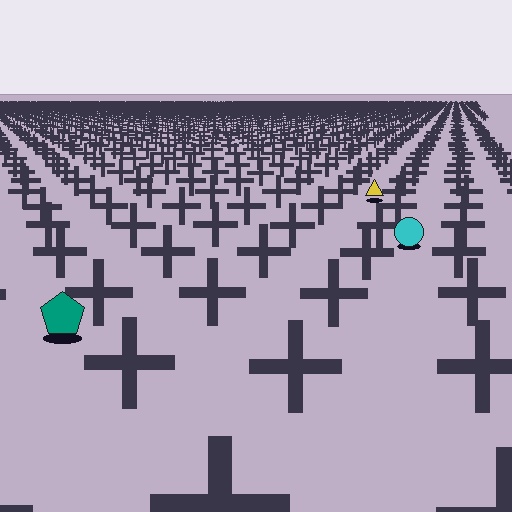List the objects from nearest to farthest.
From nearest to farthest: the teal pentagon, the cyan circle, the yellow triangle.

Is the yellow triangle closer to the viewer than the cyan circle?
No. The cyan circle is closer — you can tell from the texture gradient: the ground texture is coarser near it.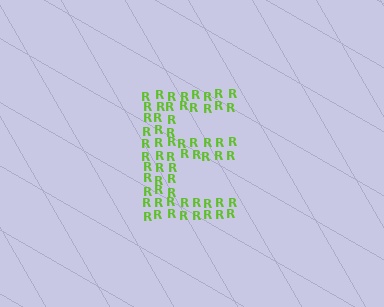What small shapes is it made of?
It is made of small letter R's.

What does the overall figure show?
The overall figure shows the letter E.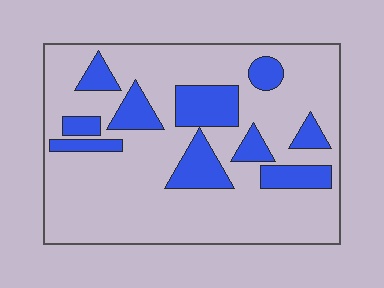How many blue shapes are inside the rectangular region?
10.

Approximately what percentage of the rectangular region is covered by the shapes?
Approximately 25%.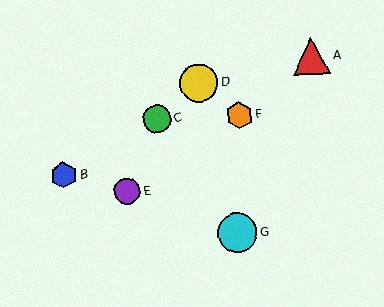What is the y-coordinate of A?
Object A is at y≈56.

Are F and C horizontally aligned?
Yes, both are at y≈115.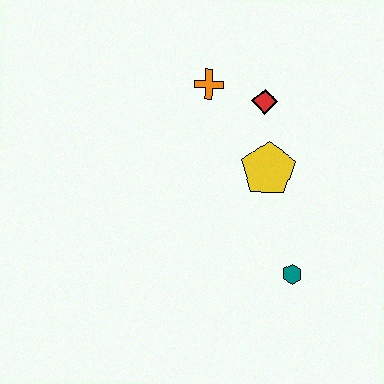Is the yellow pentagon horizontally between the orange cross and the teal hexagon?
Yes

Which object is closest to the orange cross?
The red diamond is closest to the orange cross.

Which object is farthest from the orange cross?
The teal hexagon is farthest from the orange cross.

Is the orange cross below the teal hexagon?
No